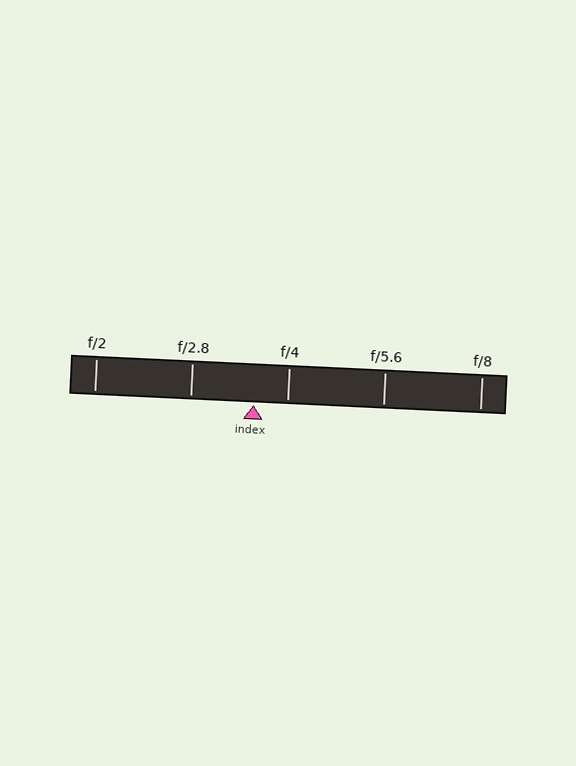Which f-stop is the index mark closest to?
The index mark is closest to f/4.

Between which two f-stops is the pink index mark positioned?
The index mark is between f/2.8 and f/4.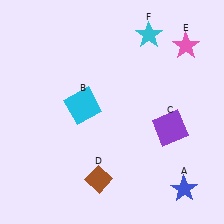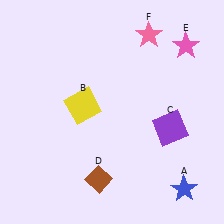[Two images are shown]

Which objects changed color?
B changed from cyan to yellow. F changed from cyan to pink.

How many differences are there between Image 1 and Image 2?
There are 2 differences between the two images.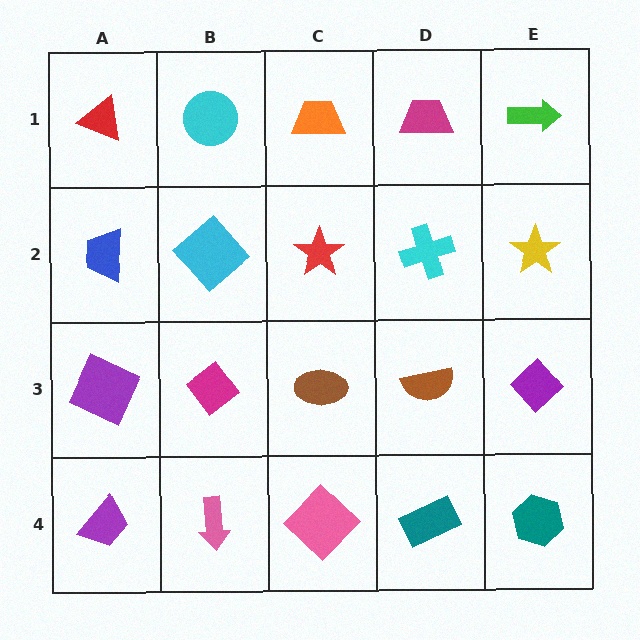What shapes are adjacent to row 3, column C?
A red star (row 2, column C), a pink diamond (row 4, column C), a magenta diamond (row 3, column B), a brown semicircle (row 3, column D).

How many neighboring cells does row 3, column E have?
3.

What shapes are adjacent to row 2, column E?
A green arrow (row 1, column E), a purple diamond (row 3, column E), a cyan cross (row 2, column D).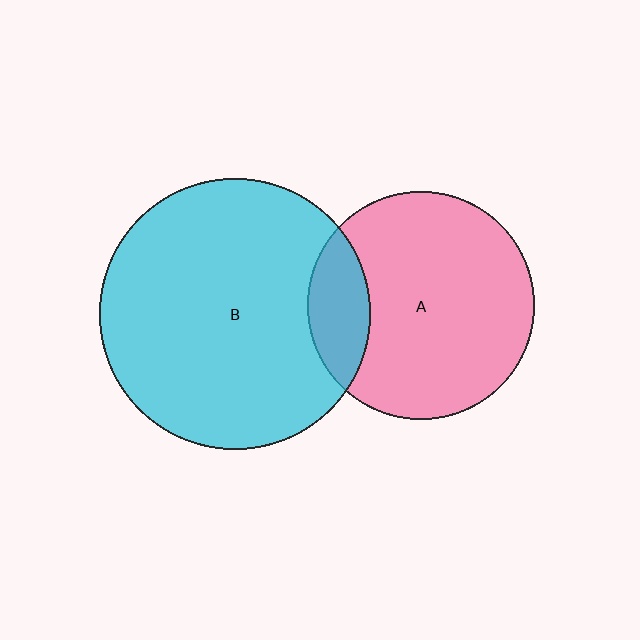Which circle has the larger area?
Circle B (cyan).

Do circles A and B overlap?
Yes.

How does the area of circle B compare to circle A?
Approximately 1.4 times.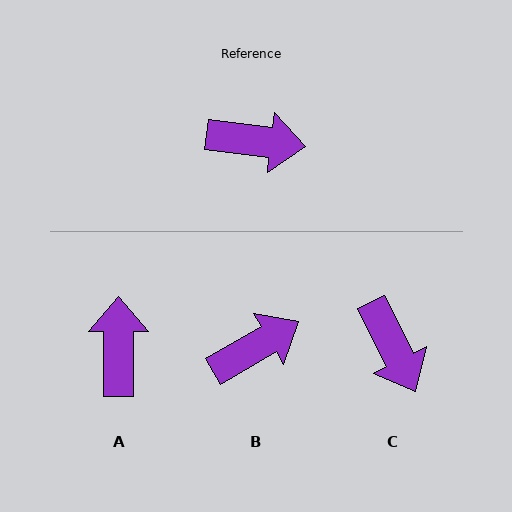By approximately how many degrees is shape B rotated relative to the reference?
Approximately 38 degrees counter-clockwise.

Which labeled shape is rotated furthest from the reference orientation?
A, about 97 degrees away.